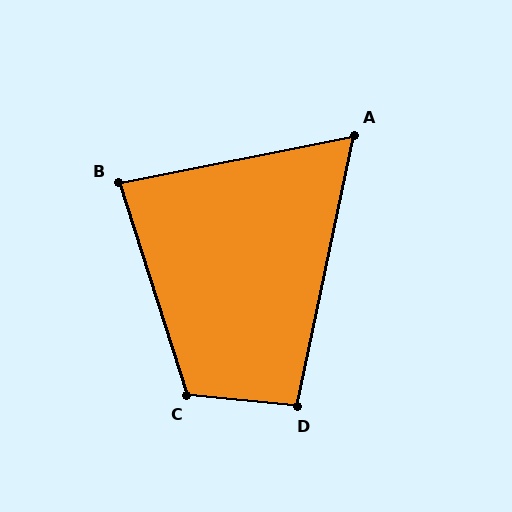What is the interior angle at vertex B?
Approximately 84 degrees (acute).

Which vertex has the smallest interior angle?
A, at approximately 67 degrees.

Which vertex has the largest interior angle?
C, at approximately 113 degrees.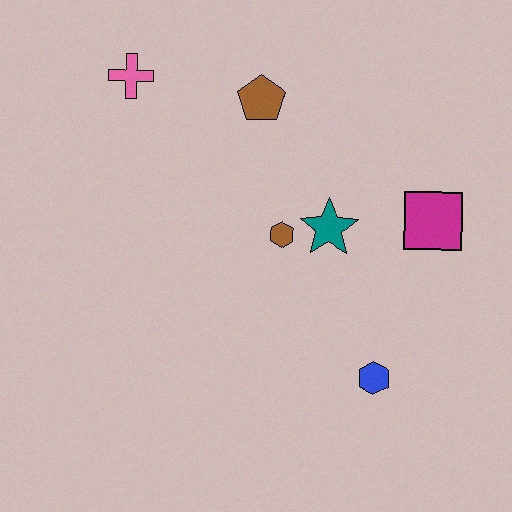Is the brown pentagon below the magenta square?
No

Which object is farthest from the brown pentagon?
The blue hexagon is farthest from the brown pentagon.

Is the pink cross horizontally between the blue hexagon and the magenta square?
No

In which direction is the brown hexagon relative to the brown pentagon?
The brown hexagon is below the brown pentagon.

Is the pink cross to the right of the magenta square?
No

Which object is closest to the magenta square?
The teal star is closest to the magenta square.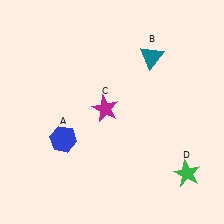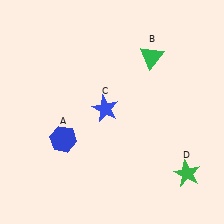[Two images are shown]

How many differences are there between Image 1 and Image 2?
There are 2 differences between the two images.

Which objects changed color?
B changed from teal to green. C changed from magenta to blue.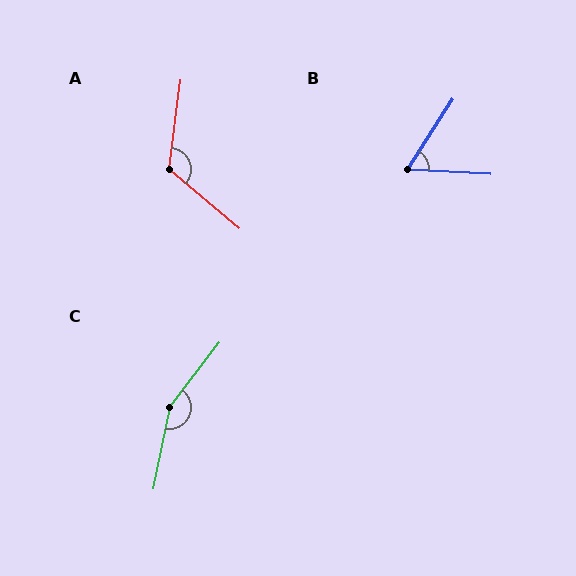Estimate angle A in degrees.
Approximately 123 degrees.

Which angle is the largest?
C, at approximately 153 degrees.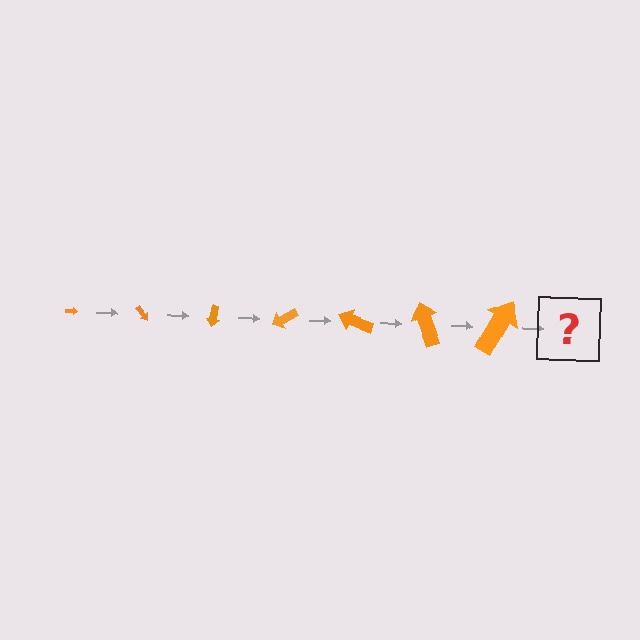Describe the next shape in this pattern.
It should be an arrow, larger than the previous one and rotated 350 degrees from the start.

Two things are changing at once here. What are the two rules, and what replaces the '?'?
The two rules are that the arrow grows larger each step and it rotates 50 degrees each step. The '?' should be an arrow, larger than the previous one and rotated 350 degrees from the start.